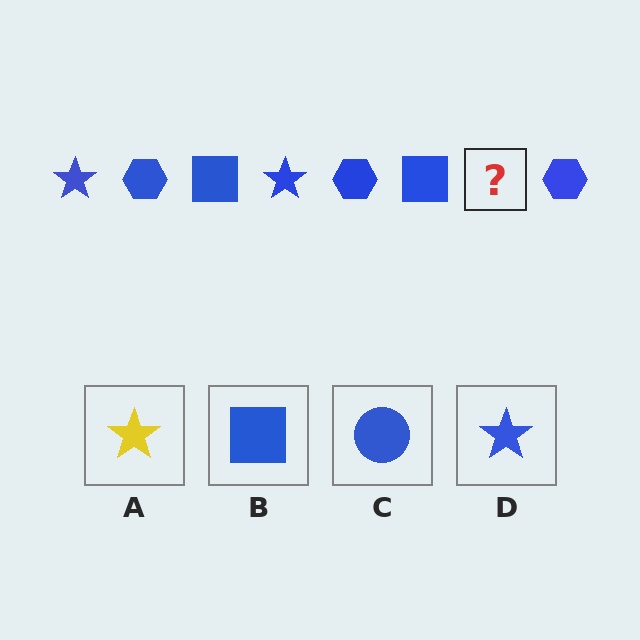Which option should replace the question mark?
Option D.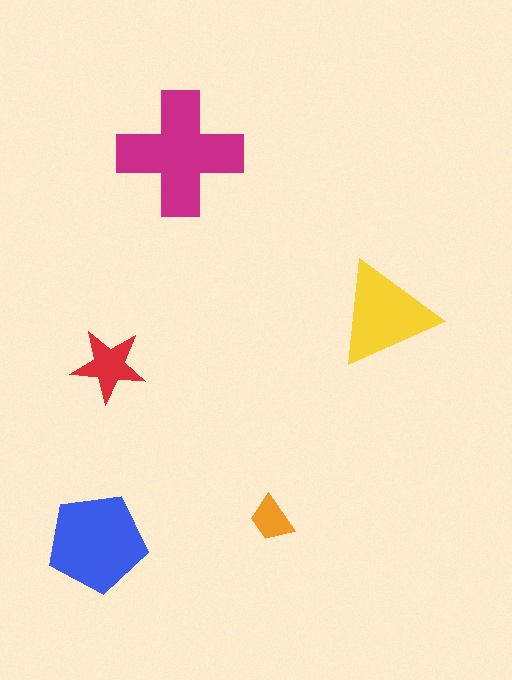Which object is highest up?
The magenta cross is topmost.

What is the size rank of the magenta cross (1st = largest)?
1st.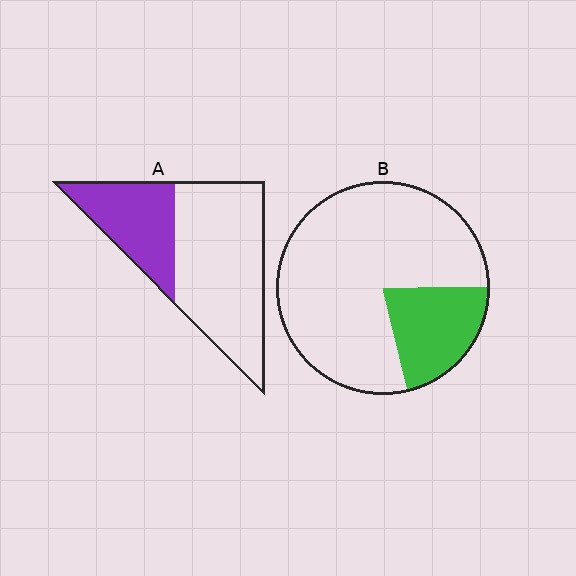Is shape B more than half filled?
No.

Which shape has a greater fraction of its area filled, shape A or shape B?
Shape A.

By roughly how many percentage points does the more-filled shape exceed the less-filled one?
By roughly 10 percentage points (A over B).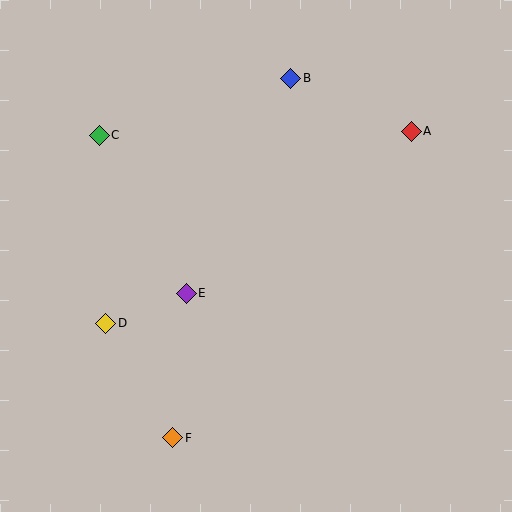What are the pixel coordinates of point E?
Point E is at (186, 293).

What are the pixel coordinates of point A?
Point A is at (411, 131).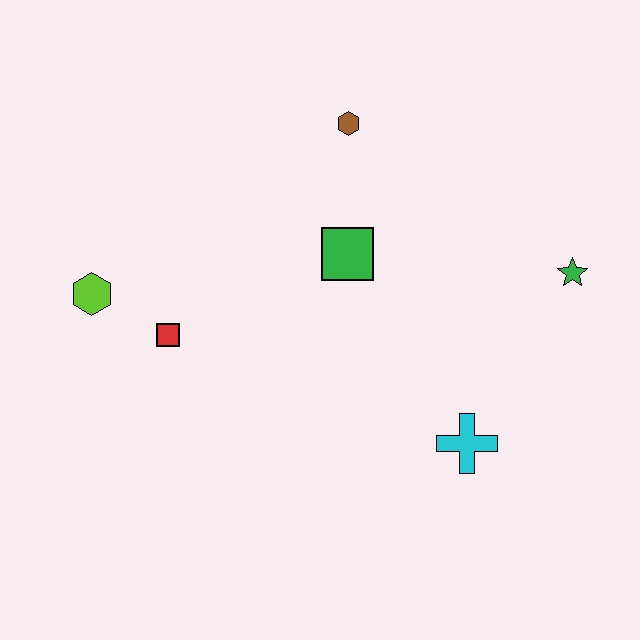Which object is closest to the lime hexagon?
The red square is closest to the lime hexagon.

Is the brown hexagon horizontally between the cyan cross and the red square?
Yes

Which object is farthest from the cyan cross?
The lime hexagon is farthest from the cyan cross.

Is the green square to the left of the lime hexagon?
No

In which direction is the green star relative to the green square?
The green star is to the right of the green square.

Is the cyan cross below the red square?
Yes